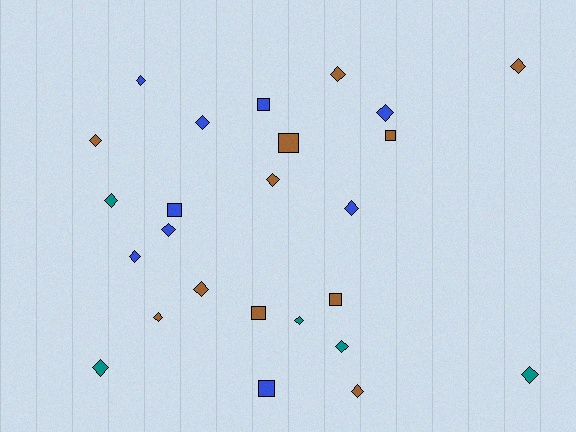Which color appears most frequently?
Brown, with 11 objects.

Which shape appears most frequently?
Diamond, with 18 objects.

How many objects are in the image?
There are 25 objects.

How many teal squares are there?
There are no teal squares.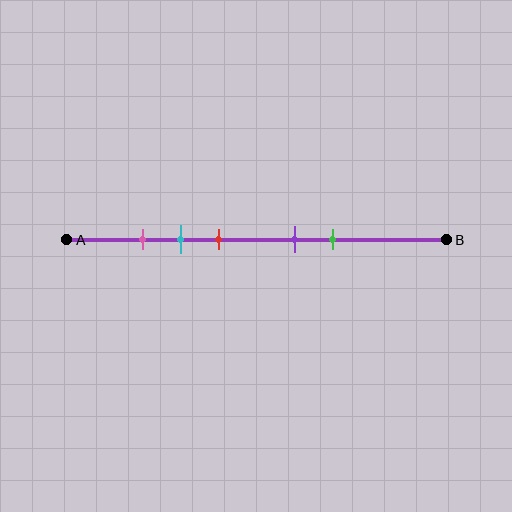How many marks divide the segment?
There are 5 marks dividing the segment.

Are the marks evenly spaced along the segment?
No, the marks are not evenly spaced.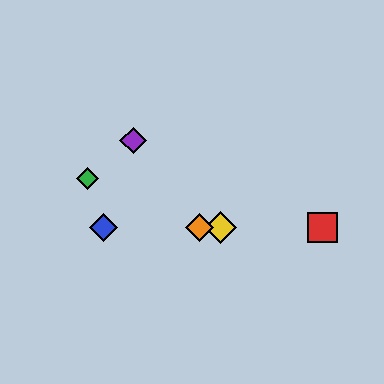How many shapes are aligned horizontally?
4 shapes (the red square, the blue diamond, the yellow diamond, the orange diamond) are aligned horizontally.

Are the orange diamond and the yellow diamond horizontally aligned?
Yes, both are at y≈227.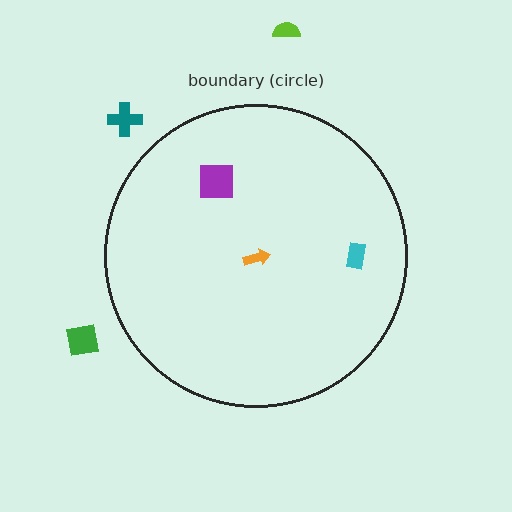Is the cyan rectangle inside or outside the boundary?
Inside.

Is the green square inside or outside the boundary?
Outside.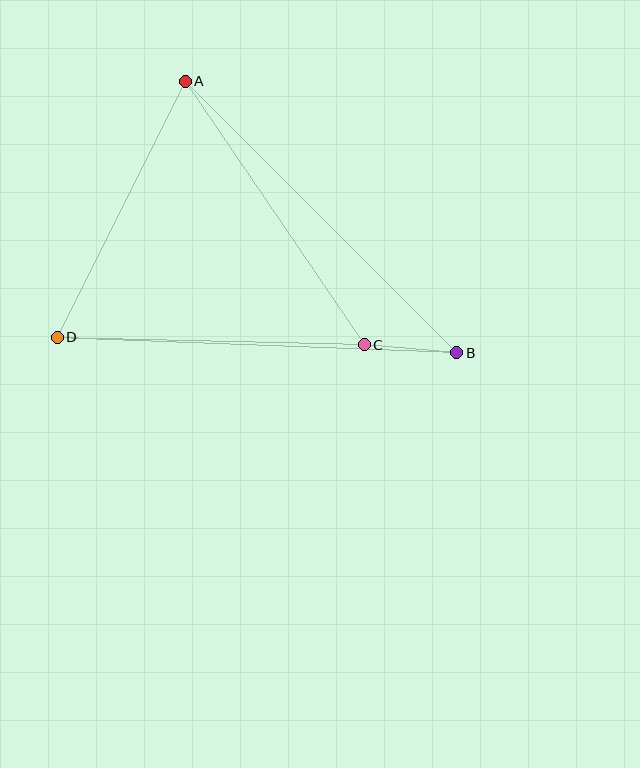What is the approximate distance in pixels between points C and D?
The distance between C and D is approximately 307 pixels.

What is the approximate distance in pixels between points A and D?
The distance between A and D is approximately 286 pixels.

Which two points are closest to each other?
Points B and C are closest to each other.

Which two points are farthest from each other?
Points B and D are farthest from each other.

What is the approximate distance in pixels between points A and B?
The distance between A and B is approximately 384 pixels.